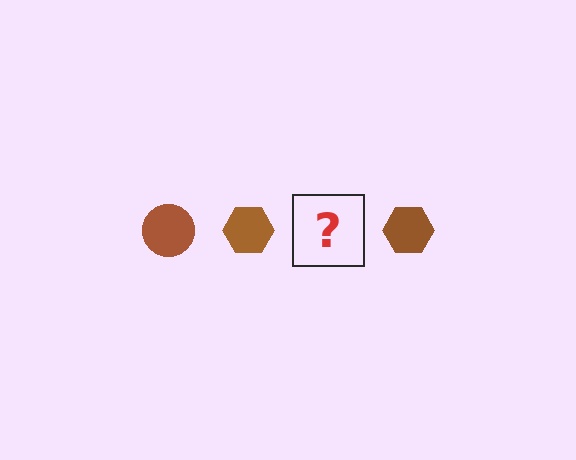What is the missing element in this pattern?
The missing element is a brown circle.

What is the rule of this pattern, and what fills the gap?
The rule is that the pattern cycles through circle, hexagon shapes in brown. The gap should be filled with a brown circle.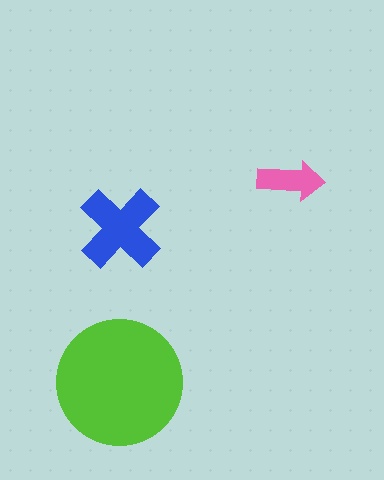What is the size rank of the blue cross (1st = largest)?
2nd.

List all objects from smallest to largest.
The pink arrow, the blue cross, the lime circle.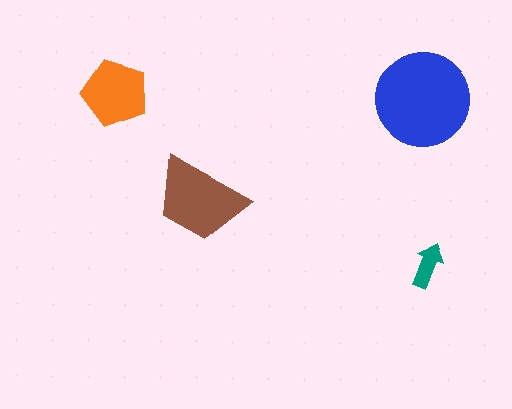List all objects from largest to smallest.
The blue circle, the brown trapezoid, the orange pentagon, the teal arrow.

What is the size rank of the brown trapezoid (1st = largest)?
2nd.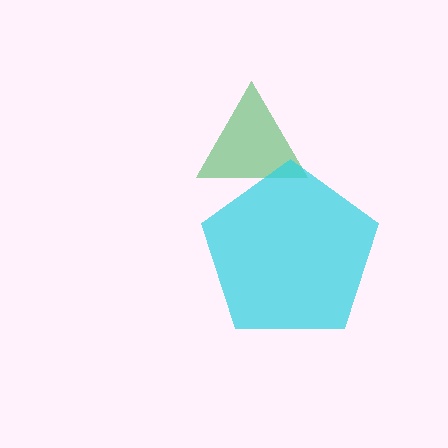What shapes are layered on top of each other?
The layered shapes are: a green triangle, a cyan pentagon.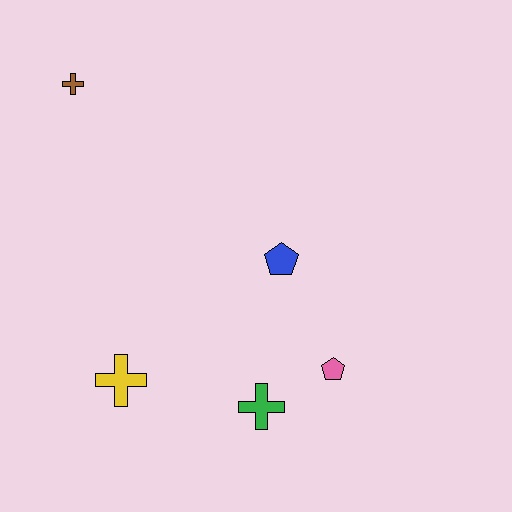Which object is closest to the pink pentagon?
The green cross is closest to the pink pentagon.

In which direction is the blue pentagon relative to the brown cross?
The blue pentagon is to the right of the brown cross.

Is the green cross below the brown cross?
Yes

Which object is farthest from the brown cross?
The pink pentagon is farthest from the brown cross.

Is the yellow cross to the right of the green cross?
No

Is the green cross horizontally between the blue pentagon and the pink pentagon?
No